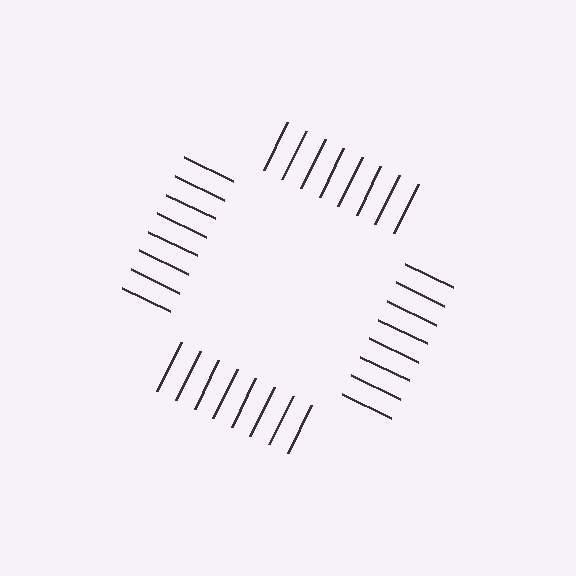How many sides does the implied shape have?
4 sides — the line-ends trace a square.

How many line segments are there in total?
32 — 8 along each of the 4 edges.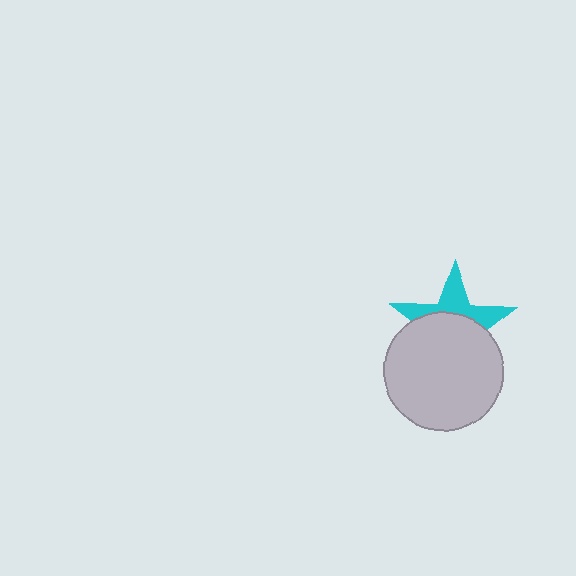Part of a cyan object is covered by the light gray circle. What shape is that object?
It is a star.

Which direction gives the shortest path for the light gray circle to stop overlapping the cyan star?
Moving down gives the shortest separation.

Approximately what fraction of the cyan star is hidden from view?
Roughly 60% of the cyan star is hidden behind the light gray circle.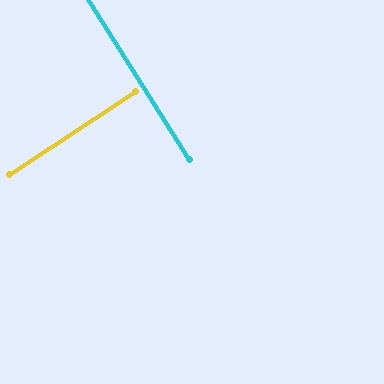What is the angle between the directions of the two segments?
Approximately 89 degrees.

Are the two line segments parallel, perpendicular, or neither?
Perpendicular — they meet at approximately 89°.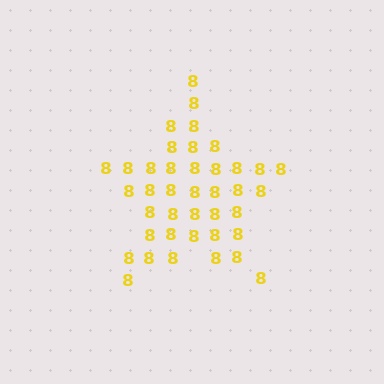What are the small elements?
The small elements are digit 8's.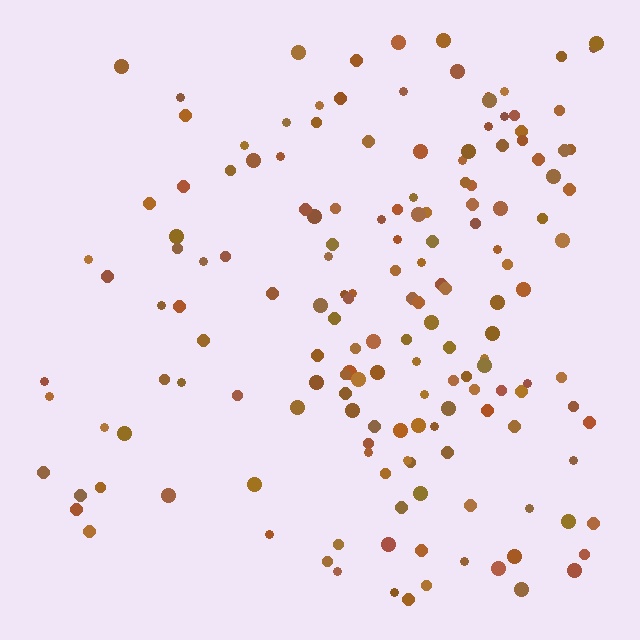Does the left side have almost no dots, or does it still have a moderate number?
Still a moderate number, just noticeably fewer than the right.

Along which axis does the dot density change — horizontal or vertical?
Horizontal.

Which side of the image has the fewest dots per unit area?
The left.